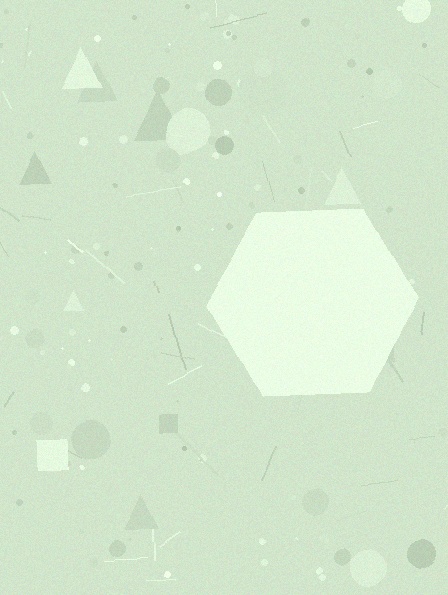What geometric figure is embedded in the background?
A hexagon is embedded in the background.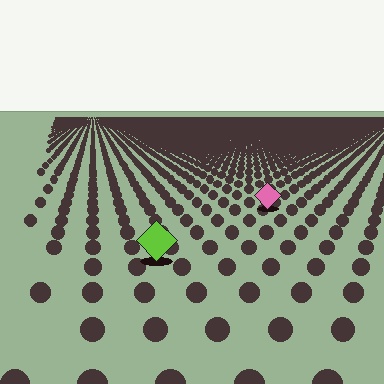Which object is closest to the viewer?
The lime diamond is closest. The texture marks near it are larger and more spread out.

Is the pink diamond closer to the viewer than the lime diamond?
No. The lime diamond is closer — you can tell from the texture gradient: the ground texture is coarser near it.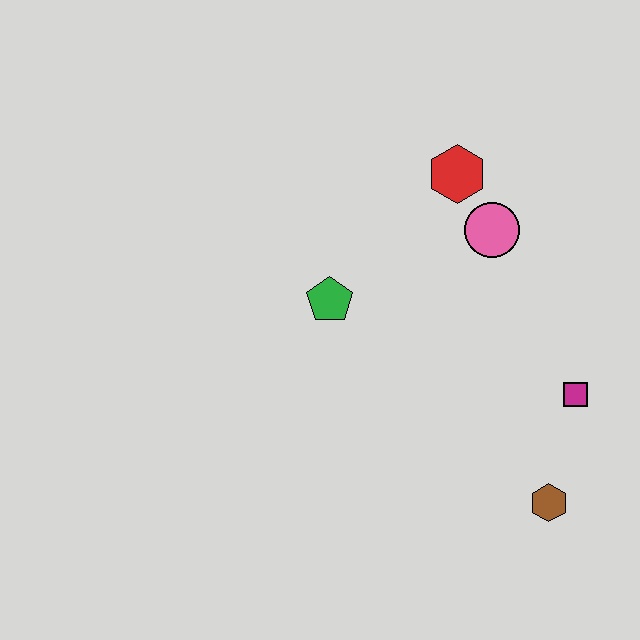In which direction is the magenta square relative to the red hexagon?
The magenta square is below the red hexagon.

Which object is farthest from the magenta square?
The green pentagon is farthest from the magenta square.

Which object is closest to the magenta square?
The brown hexagon is closest to the magenta square.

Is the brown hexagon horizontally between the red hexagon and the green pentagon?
No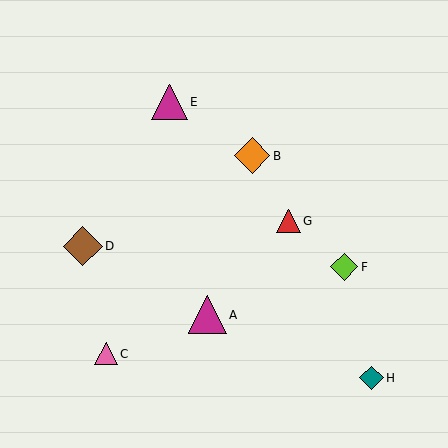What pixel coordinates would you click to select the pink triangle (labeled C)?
Click at (106, 354) to select the pink triangle C.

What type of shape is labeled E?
Shape E is a magenta triangle.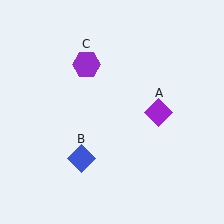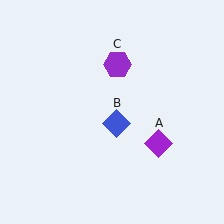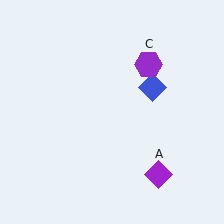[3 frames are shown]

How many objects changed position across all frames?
3 objects changed position: purple diamond (object A), blue diamond (object B), purple hexagon (object C).